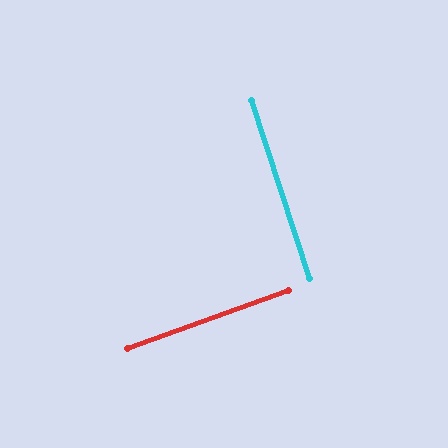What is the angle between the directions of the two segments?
Approximately 88 degrees.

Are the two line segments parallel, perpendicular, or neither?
Perpendicular — they meet at approximately 88°.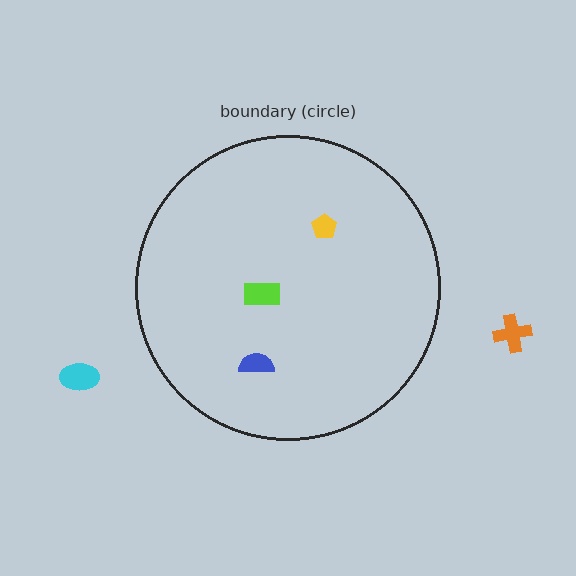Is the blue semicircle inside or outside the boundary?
Inside.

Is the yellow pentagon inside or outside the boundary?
Inside.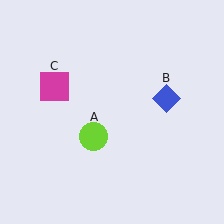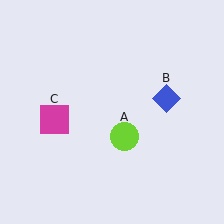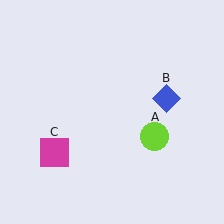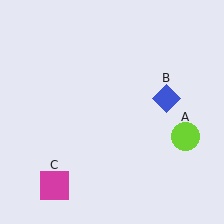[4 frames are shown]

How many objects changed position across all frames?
2 objects changed position: lime circle (object A), magenta square (object C).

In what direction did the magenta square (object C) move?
The magenta square (object C) moved down.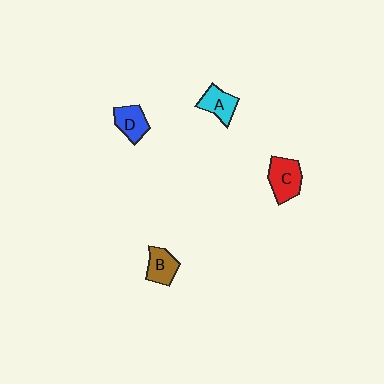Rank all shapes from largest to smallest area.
From largest to smallest: C (red), D (blue), A (cyan), B (brown).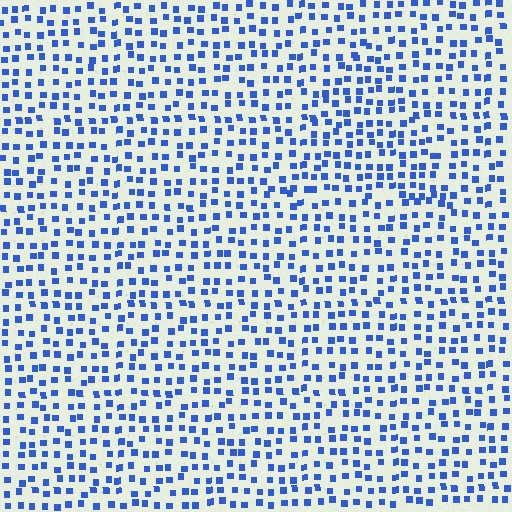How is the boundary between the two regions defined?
The boundary is defined by a change in element density (approximately 1.3x ratio). All elements are the same color, size, and shape.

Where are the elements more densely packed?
The elements are more densely packed inside the triangle boundary.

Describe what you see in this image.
The image contains small blue elements arranged at two different densities. A triangle-shaped region is visible where the elements are more densely packed than the surrounding area.